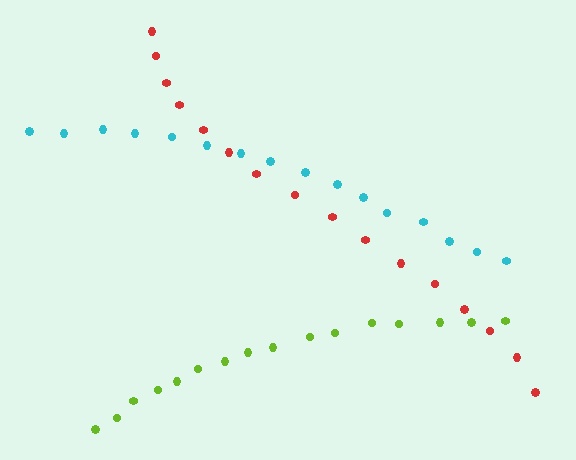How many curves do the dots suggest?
There are 3 distinct paths.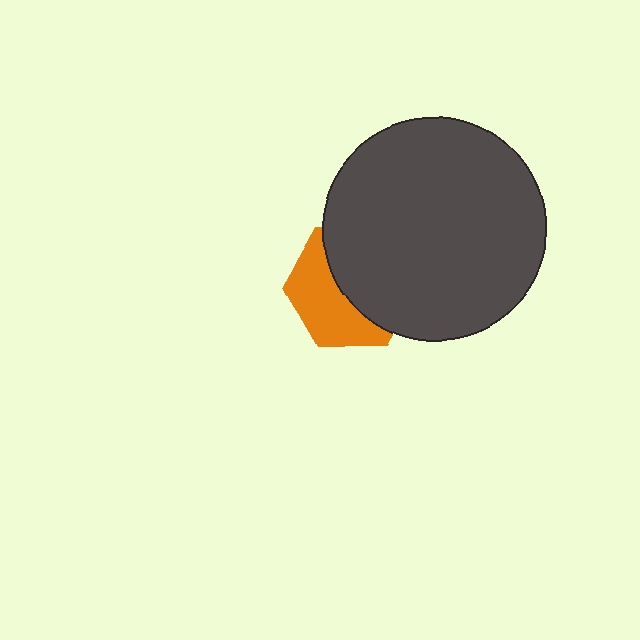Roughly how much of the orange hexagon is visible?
About half of it is visible (roughly 46%).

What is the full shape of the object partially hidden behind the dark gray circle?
The partially hidden object is an orange hexagon.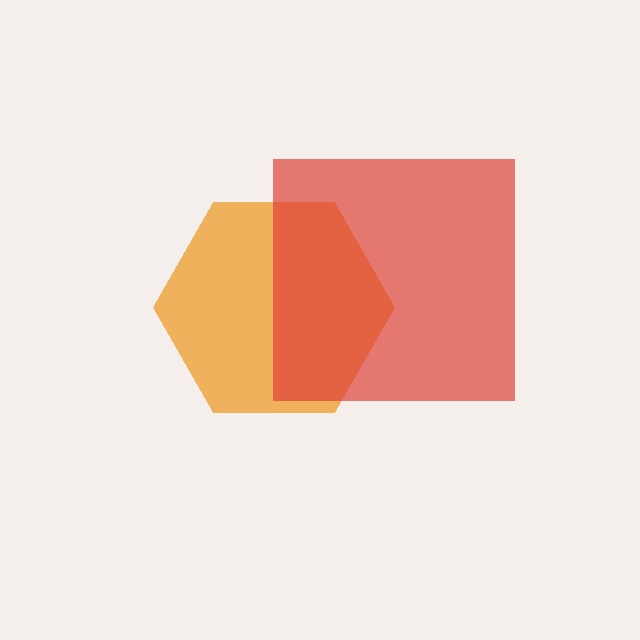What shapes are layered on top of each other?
The layered shapes are: an orange hexagon, a red square.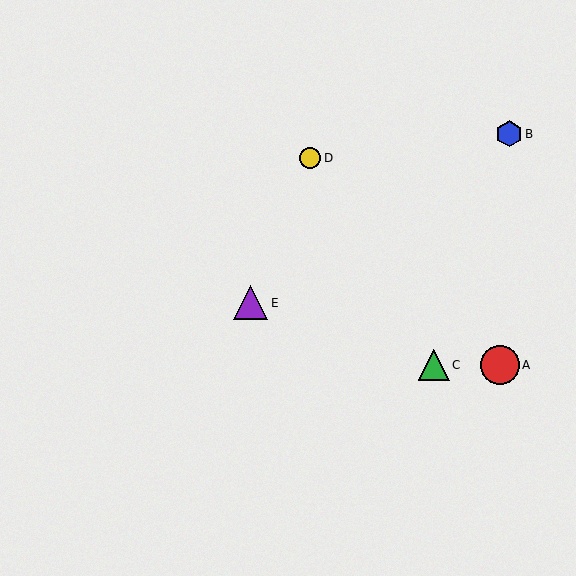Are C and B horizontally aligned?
No, C is at y≈365 and B is at y≈134.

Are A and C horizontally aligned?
Yes, both are at y≈365.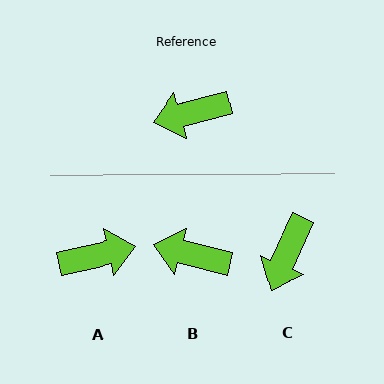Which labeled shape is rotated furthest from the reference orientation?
A, about 177 degrees away.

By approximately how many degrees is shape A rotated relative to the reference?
Approximately 177 degrees counter-clockwise.